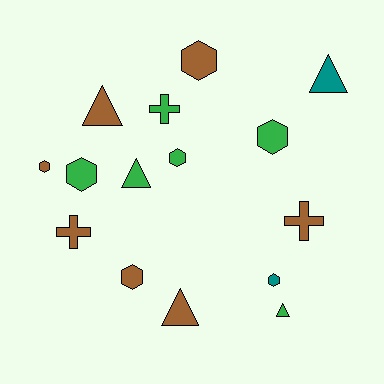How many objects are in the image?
There are 15 objects.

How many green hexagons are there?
There are 3 green hexagons.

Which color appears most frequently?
Brown, with 7 objects.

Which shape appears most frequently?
Hexagon, with 7 objects.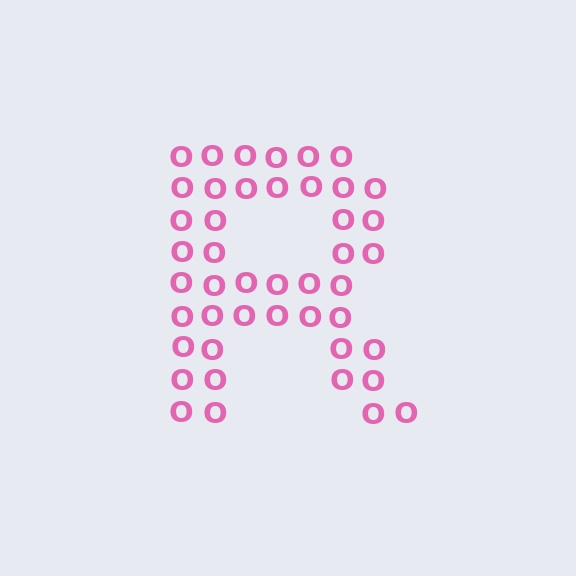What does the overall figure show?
The overall figure shows the letter R.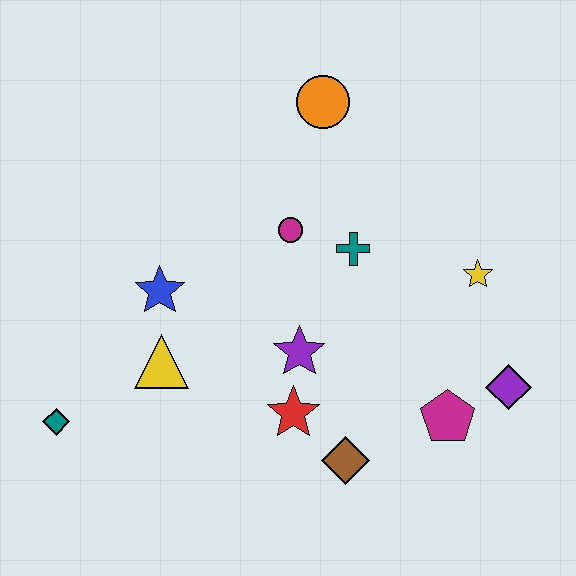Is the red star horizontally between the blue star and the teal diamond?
No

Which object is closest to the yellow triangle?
The blue star is closest to the yellow triangle.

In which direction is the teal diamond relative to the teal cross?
The teal diamond is to the left of the teal cross.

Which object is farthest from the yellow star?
The teal diamond is farthest from the yellow star.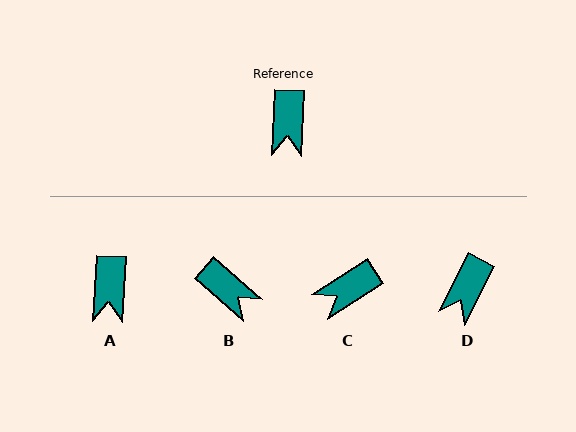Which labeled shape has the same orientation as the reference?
A.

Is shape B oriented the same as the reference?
No, it is off by about 52 degrees.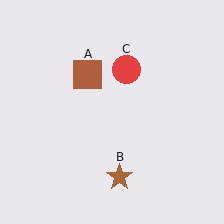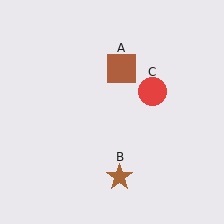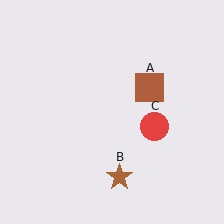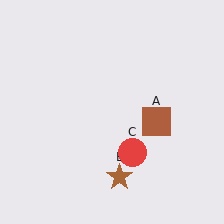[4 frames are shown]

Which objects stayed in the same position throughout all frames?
Brown star (object B) remained stationary.